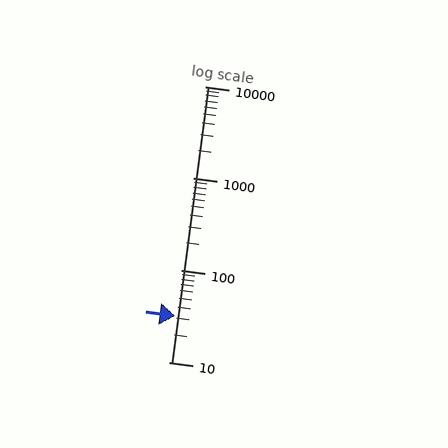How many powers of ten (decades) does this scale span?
The scale spans 3 decades, from 10 to 10000.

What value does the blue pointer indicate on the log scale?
The pointer indicates approximately 32.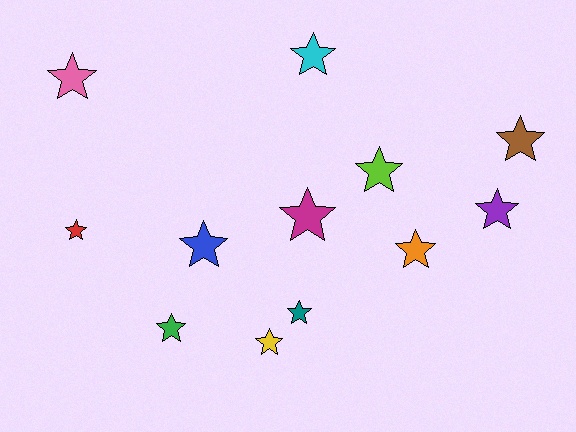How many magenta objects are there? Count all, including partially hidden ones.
There is 1 magenta object.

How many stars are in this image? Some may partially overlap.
There are 12 stars.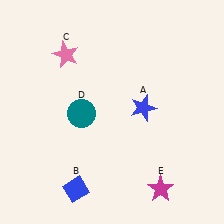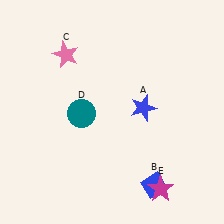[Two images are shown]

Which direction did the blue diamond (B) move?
The blue diamond (B) moved right.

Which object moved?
The blue diamond (B) moved right.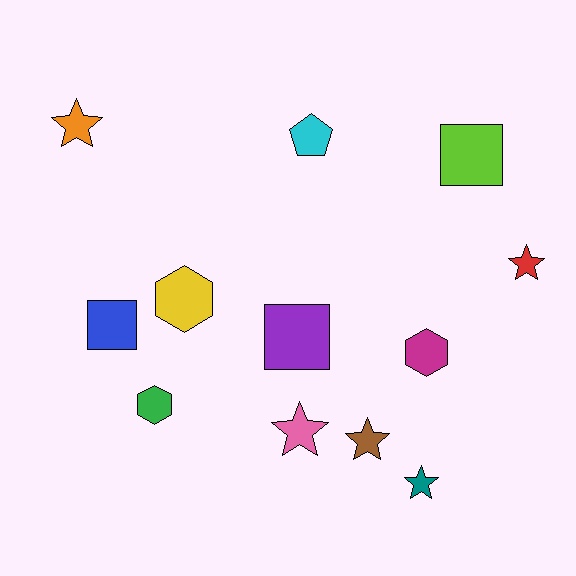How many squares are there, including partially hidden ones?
There are 3 squares.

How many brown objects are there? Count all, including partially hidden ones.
There is 1 brown object.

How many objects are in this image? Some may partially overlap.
There are 12 objects.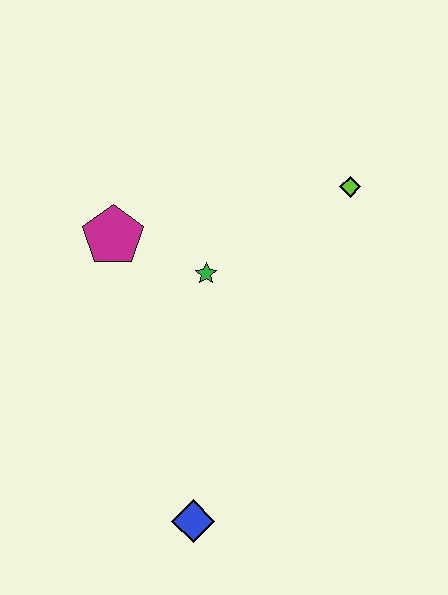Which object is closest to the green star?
The magenta pentagon is closest to the green star.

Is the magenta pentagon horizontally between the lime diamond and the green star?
No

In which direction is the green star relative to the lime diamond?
The green star is to the left of the lime diamond.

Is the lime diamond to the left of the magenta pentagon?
No